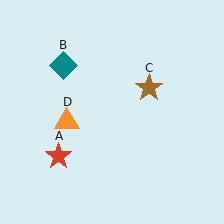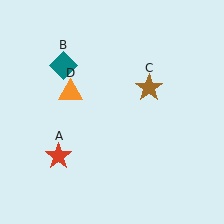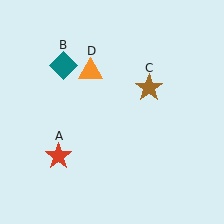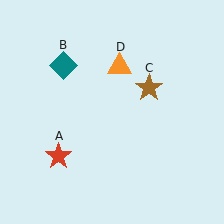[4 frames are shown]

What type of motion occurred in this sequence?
The orange triangle (object D) rotated clockwise around the center of the scene.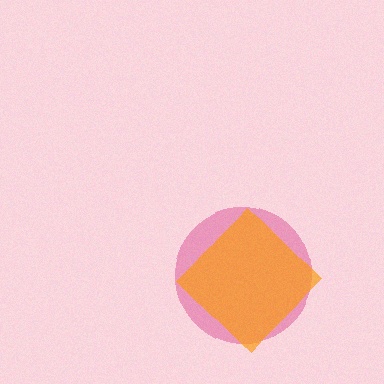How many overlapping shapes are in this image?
There are 2 overlapping shapes in the image.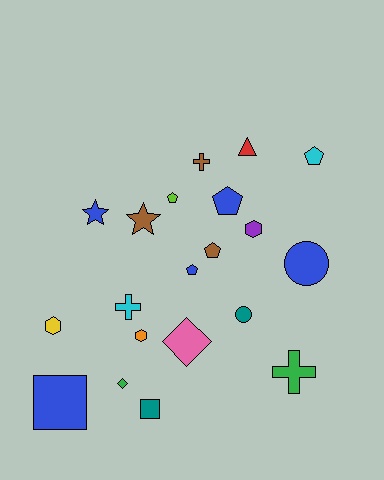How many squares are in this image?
There are 2 squares.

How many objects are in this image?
There are 20 objects.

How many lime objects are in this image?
There is 1 lime object.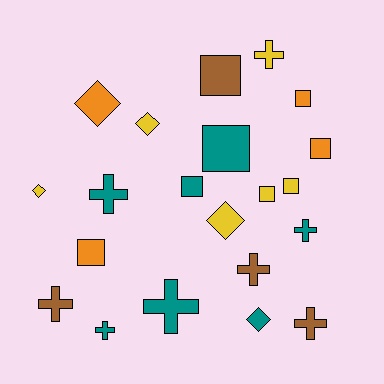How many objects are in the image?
There are 21 objects.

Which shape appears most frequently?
Square, with 8 objects.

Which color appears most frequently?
Teal, with 7 objects.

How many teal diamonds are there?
There is 1 teal diamond.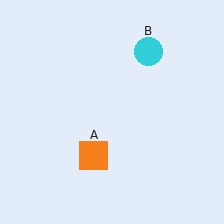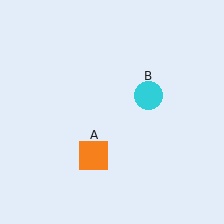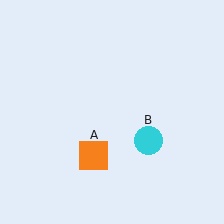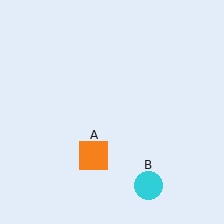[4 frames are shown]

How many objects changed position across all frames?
1 object changed position: cyan circle (object B).